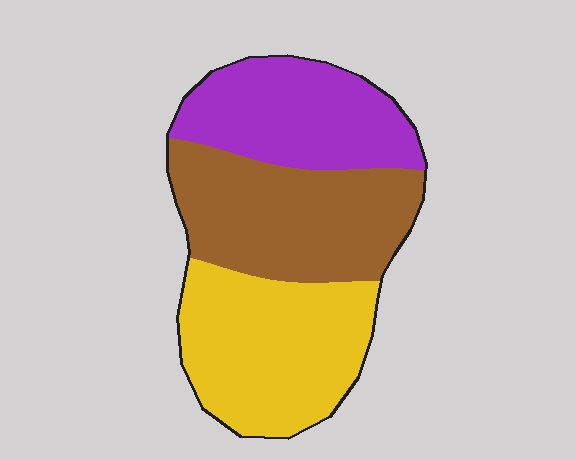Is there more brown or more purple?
Brown.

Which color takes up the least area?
Purple, at roughly 30%.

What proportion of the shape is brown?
Brown covers 36% of the shape.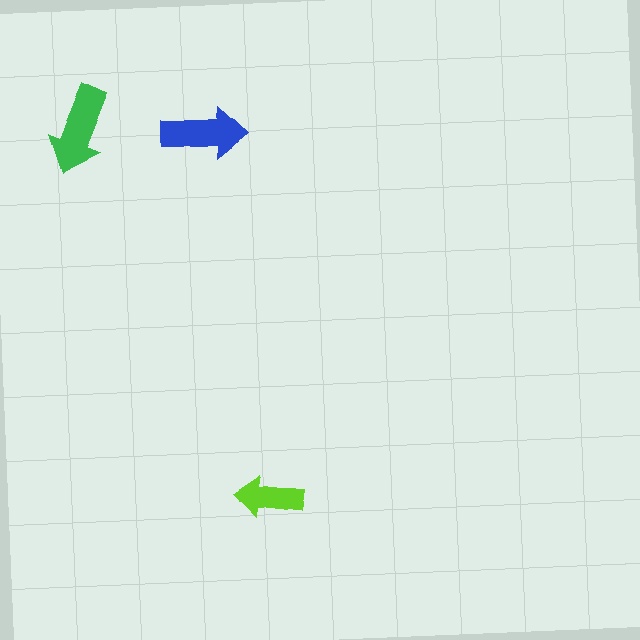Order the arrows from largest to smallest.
the green one, the blue one, the lime one.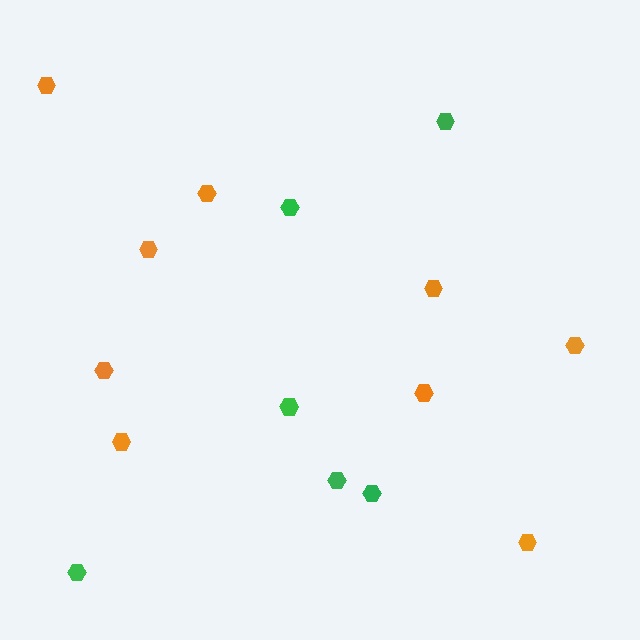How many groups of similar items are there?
There are 2 groups: one group of orange hexagons (9) and one group of green hexagons (6).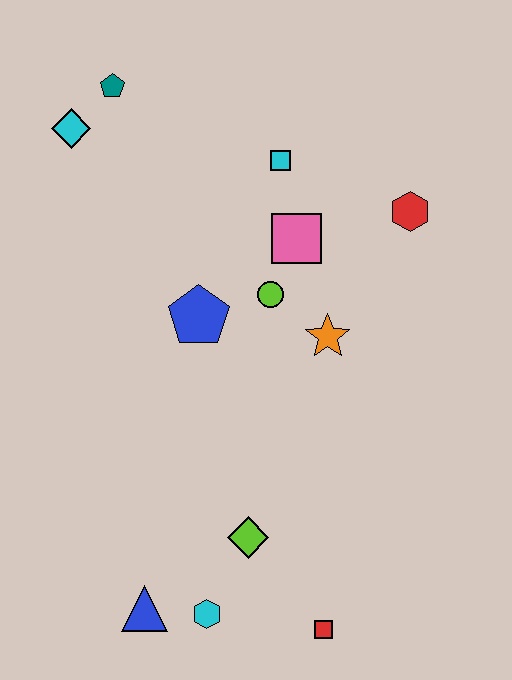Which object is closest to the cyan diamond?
The teal pentagon is closest to the cyan diamond.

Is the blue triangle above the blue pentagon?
No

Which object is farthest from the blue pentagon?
The red square is farthest from the blue pentagon.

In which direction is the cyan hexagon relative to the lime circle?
The cyan hexagon is below the lime circle.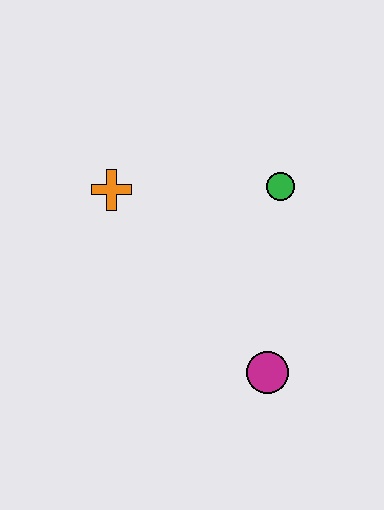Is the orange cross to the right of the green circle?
No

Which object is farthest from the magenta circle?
The orange cross is farthest from the magenta circle.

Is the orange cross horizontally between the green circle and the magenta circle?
No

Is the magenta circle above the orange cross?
No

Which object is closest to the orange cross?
The green circle is closest to the orange cross.